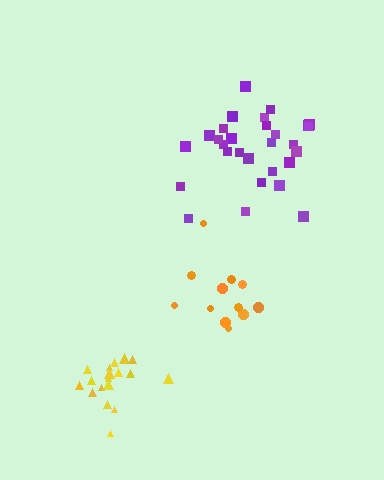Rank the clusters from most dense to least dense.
yellow, purple, orange.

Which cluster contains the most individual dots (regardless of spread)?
Purple (29).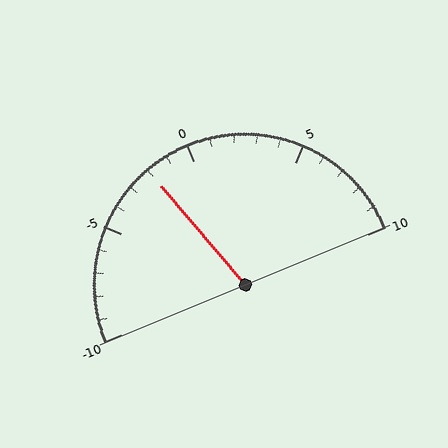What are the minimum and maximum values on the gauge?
The gauge ranges from -10 to 10.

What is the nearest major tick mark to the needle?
The nearest major tick mark is 0.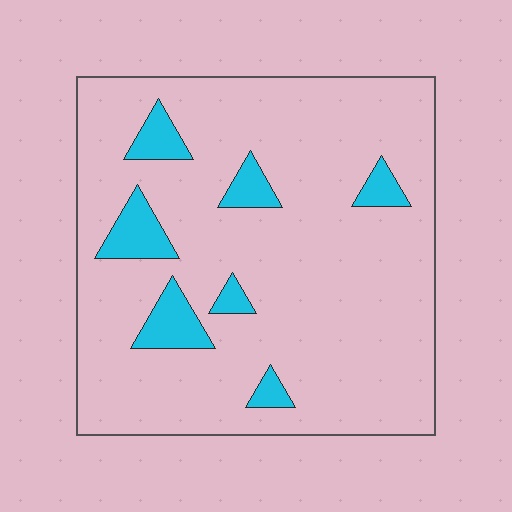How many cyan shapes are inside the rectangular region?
7.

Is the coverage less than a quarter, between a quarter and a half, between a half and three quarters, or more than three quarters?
Less than a quarter.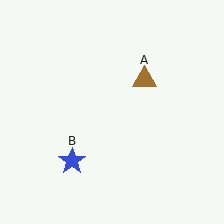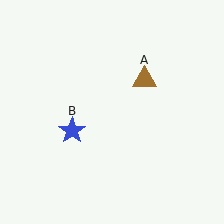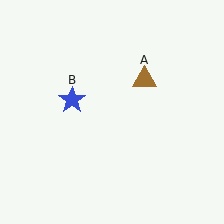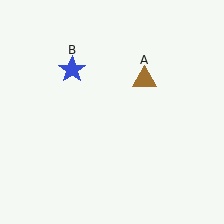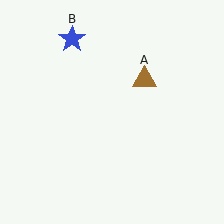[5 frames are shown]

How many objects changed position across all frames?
1 object changed position: blue star (object B).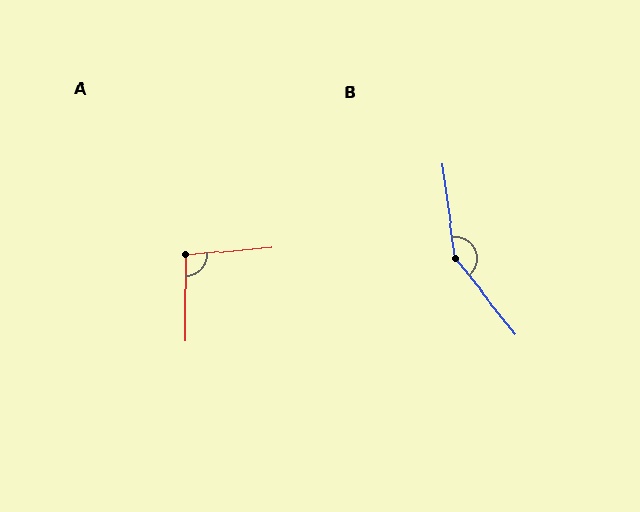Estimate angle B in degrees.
Approximately 149 degrees.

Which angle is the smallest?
A, at approximately 95 degrees.